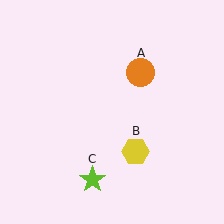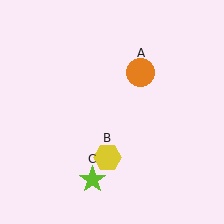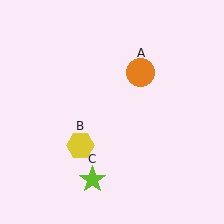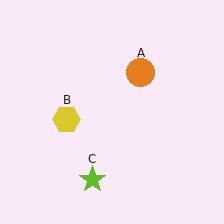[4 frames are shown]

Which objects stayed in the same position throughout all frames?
Orange circle (object A) and lime star (object C) remained stationary.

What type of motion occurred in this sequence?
The yellow hexagon (object B) rotated clockwise around the center of the scene.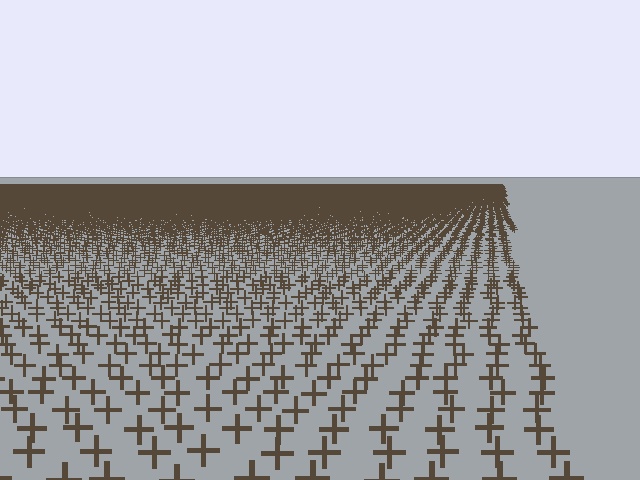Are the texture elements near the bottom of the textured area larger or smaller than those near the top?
Larger. Near the bottom, elements are closer to the viewer and appear at a bigger on-screen size.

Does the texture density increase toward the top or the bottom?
Density increases toward the top.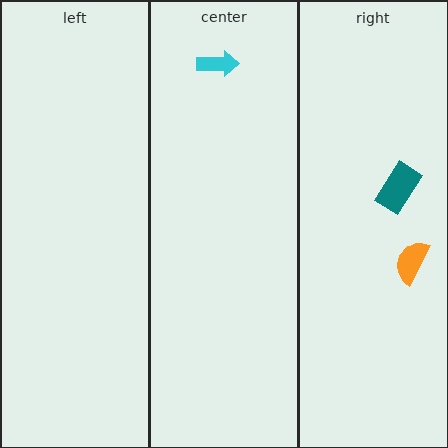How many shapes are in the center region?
1.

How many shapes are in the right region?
2.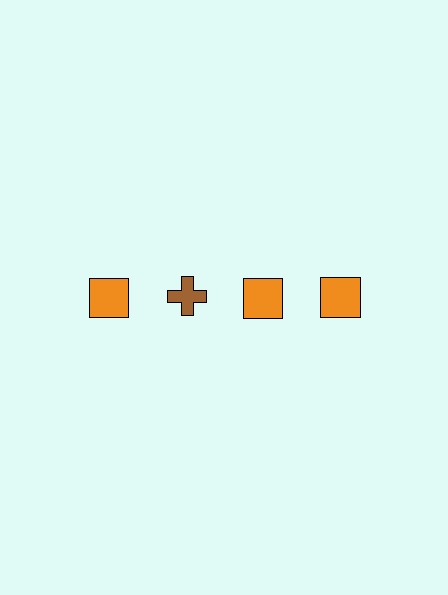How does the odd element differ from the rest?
It differs in both color (brown instead of orange) and shape (cross instead of square).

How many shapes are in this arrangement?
There are 4 shapes arranged in a grid pattern.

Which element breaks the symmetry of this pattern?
The brown cross in the top row, second from left column breaks the symmetry. All other shapes are orange squares.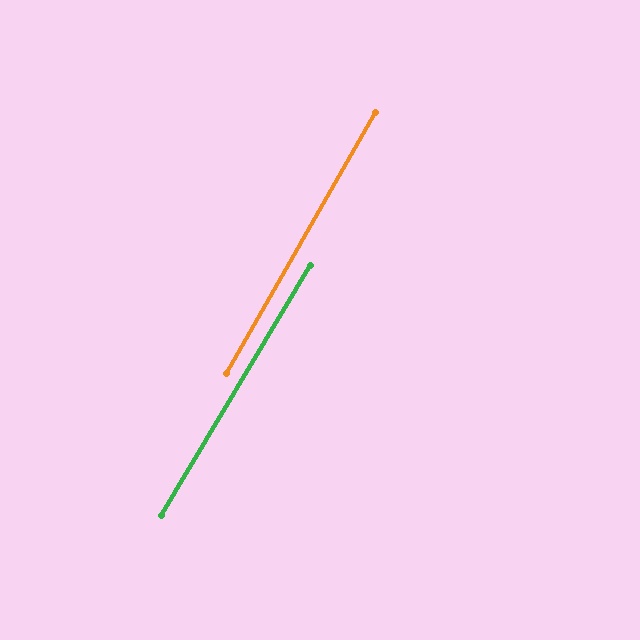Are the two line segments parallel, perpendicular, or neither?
Parallel — their directions differ by only 1.0°.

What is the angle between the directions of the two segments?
Approximately 1 degree.